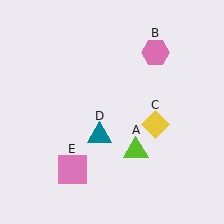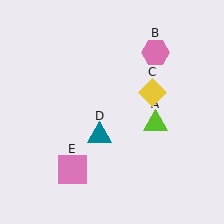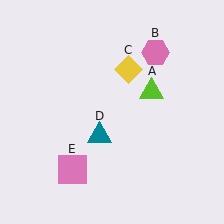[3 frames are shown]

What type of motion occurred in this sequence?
The lime triangle (object A), yellow diamond (object C) rotated counterclockwise around the center of the scene.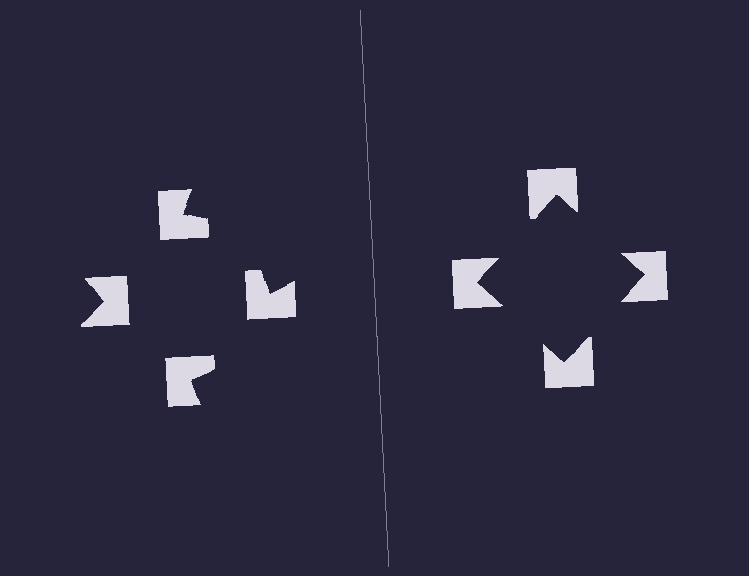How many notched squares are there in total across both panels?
8 — 4 on each side.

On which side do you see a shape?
An illusory square appears on the right side. On the left side the wedge cuts are rotated, so no coherent shape forms.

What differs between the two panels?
The notched squares are positioned identically on both sides; only the wedge orientations differ. On the right they align to a square; on the left they are misaligned.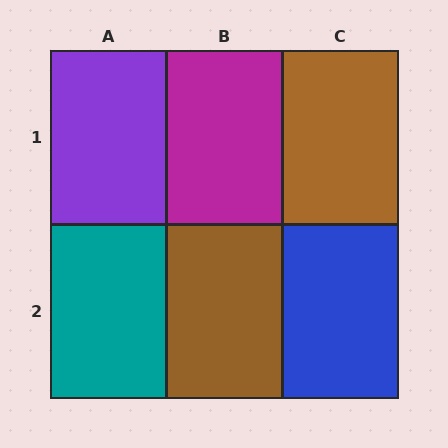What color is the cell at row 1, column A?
Purple.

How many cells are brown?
2 cells are brown.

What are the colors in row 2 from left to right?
Teal, brown, blue.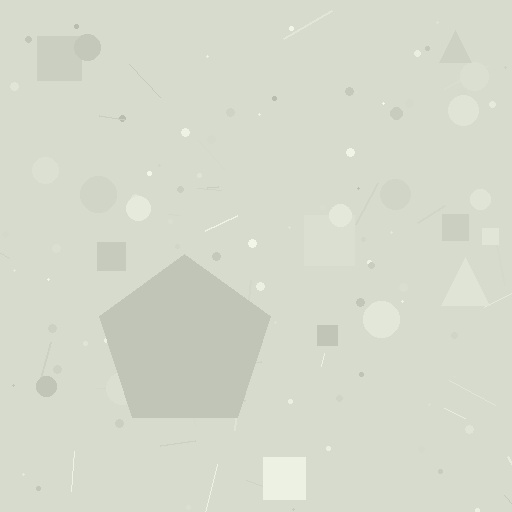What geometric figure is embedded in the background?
A pentagon is embedded in the background.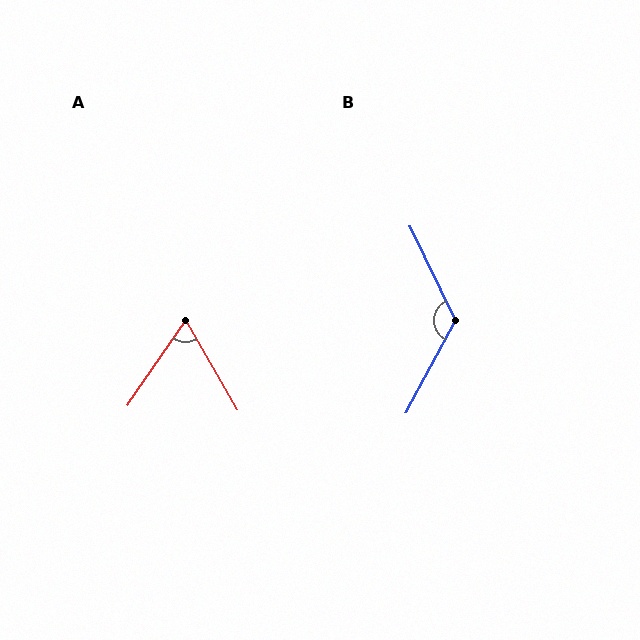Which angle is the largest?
B, at approximately 126 degrees.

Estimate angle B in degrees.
Approximately 126 degrees.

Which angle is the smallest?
A, at approximately 64 degrees.